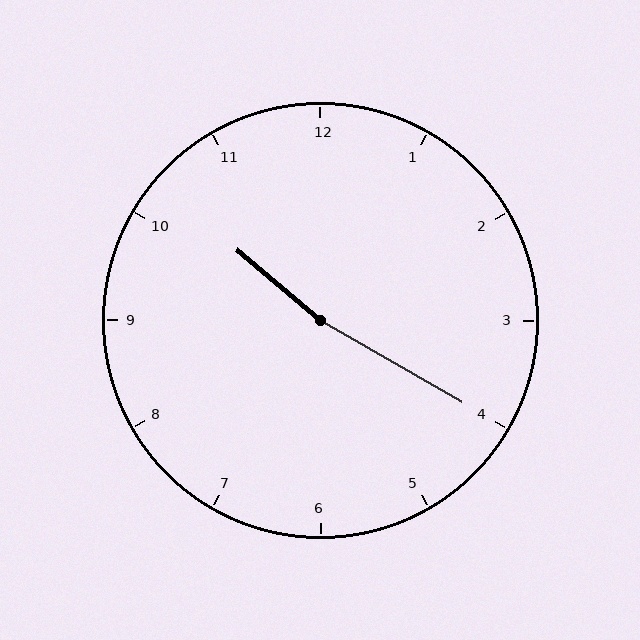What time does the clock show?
10:20.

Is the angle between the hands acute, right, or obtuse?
It is obtuse.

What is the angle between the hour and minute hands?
Approximately 170 degrees.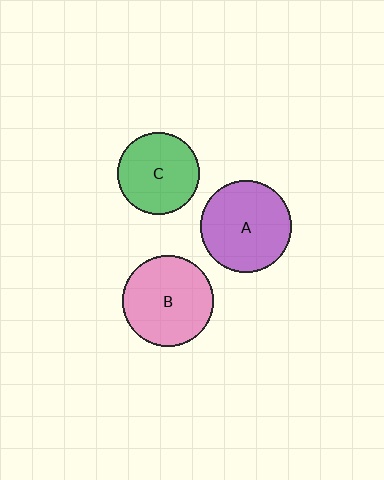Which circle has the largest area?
Circle A (purple).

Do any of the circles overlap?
No, none of the circles overlap.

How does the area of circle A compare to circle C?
Approximately 1.3 times.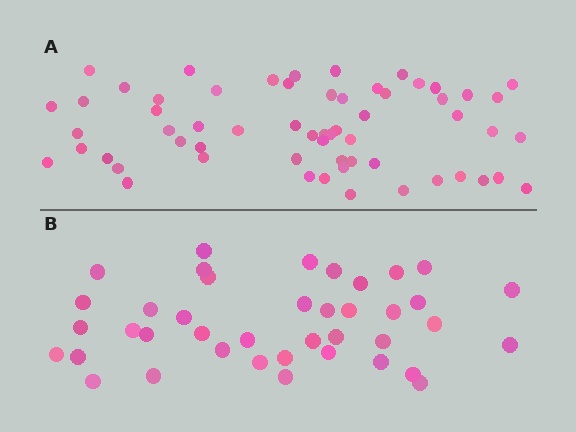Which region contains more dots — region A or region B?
Region A (the top region) has more dots.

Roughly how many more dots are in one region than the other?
Region A has approximately 20 more dots than region B.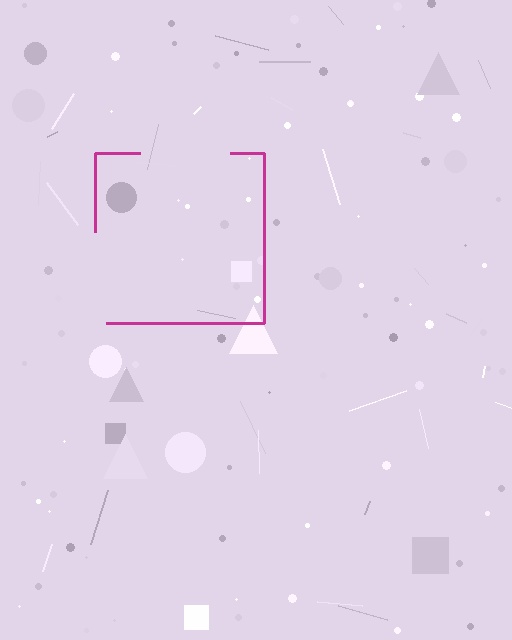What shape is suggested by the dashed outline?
The dashed outline suggests a square.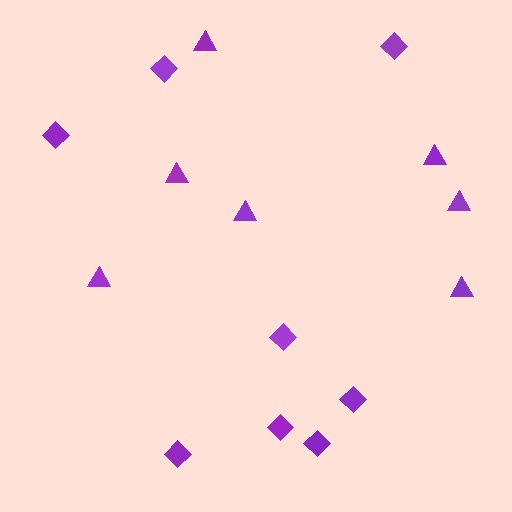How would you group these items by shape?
There are 2 groups: one group of diamonds (8) and one group of triangles (7).